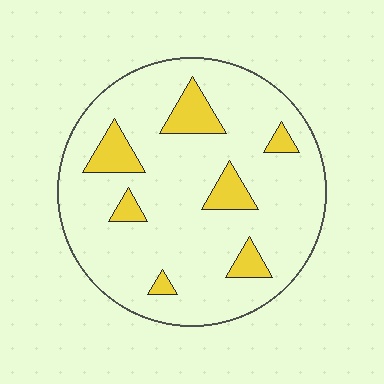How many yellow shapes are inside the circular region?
7.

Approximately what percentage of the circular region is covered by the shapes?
Approximately 15%.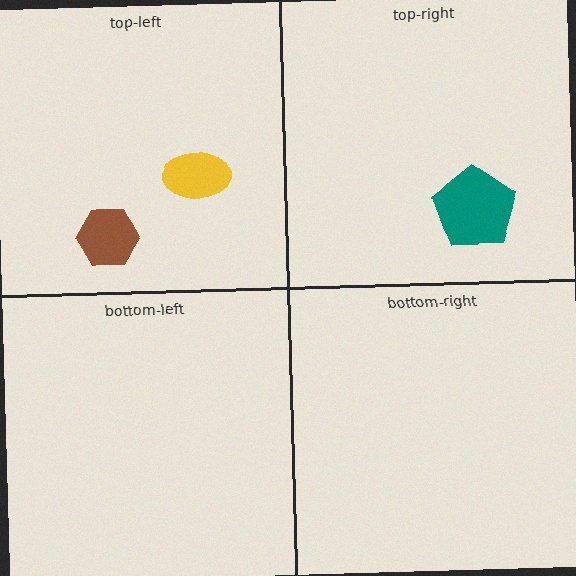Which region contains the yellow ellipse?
The top-left region.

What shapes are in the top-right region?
The teal pentagon.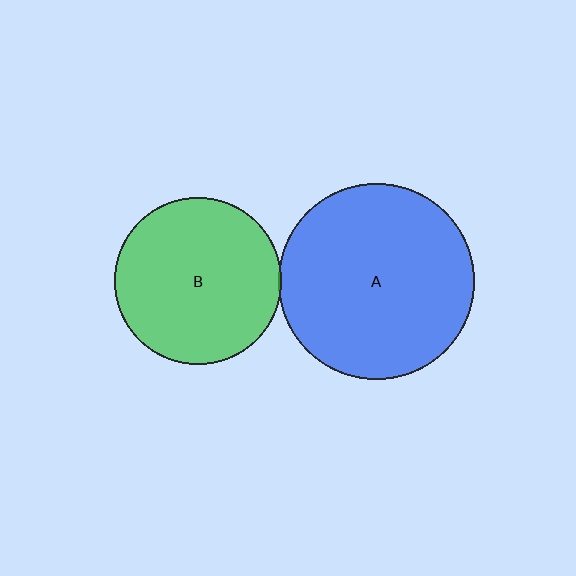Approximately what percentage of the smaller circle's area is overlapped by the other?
Approximately 5%.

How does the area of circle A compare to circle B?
Approximately 1.4 times.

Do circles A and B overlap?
Yes.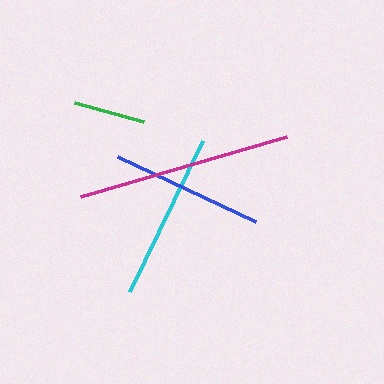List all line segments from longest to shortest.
From longest to shortest: magenta, cyan, blue, green.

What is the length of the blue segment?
The blue segment is approximately 152 pixels long.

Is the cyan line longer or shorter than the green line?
The cyan line is longer than the green line.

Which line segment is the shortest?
The green line is the shortest at approximately 71 pixels.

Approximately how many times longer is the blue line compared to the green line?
The blue line is approximately 2.2 times the length of the green line.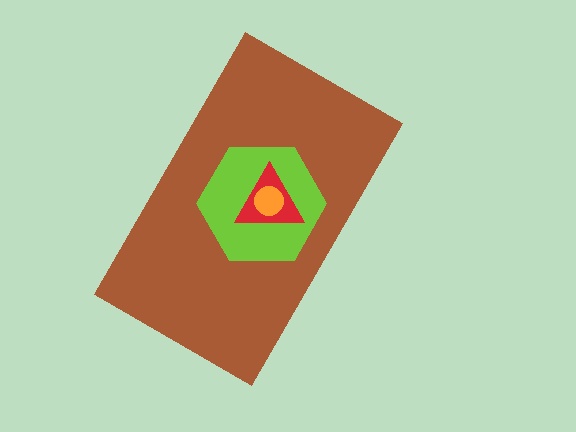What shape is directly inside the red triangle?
The orange circle.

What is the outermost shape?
The brown rectangle.